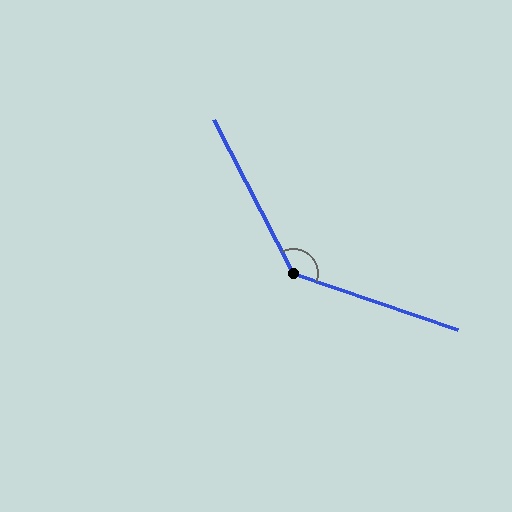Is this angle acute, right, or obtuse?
It is obtuse.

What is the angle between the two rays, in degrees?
Approximately 136 degrees.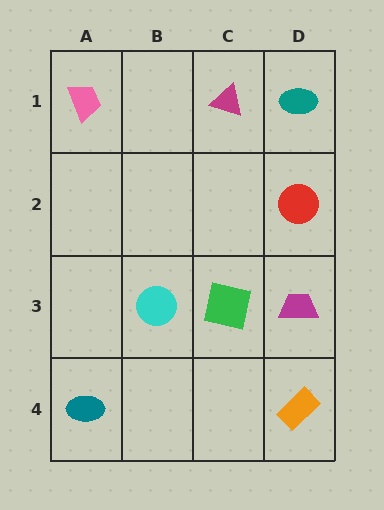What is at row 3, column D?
A magenta trapezoid.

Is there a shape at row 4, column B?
No, that cell is empty.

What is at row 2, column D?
A red circle.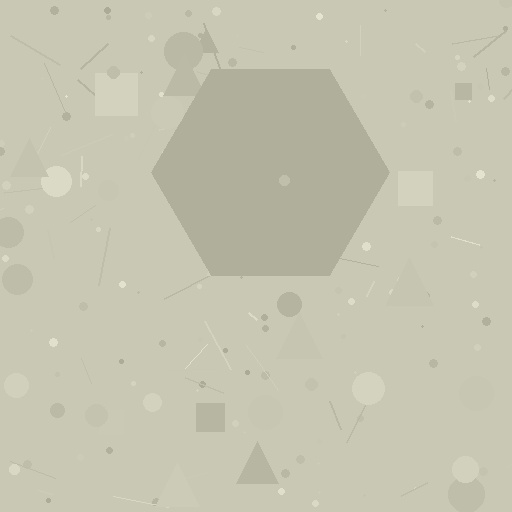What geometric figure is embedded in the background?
A hexagon is embedded in the background.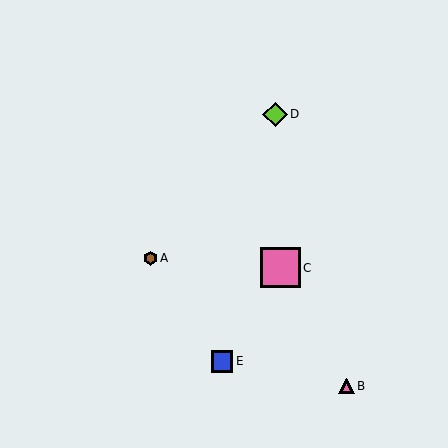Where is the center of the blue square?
The center of the blue square is at (222, 361).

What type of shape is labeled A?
Shape A is a brown hexagon.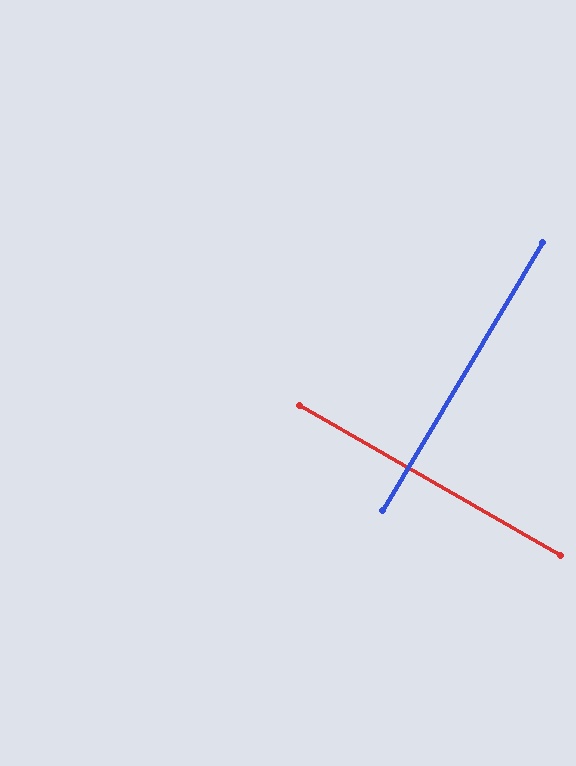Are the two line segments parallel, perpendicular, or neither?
Perpendicular — they meet at approximately 89°.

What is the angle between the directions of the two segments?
Approximately 89 degrees.